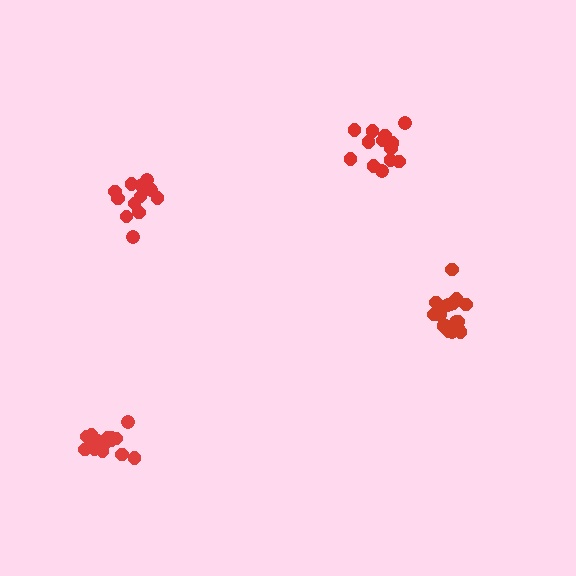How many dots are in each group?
Group 1: 14 dots, Group 2: 18 dots, Group 3: 16 dots, Group 4: 17 dots (65 total).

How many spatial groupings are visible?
There are 4 spatial groupings.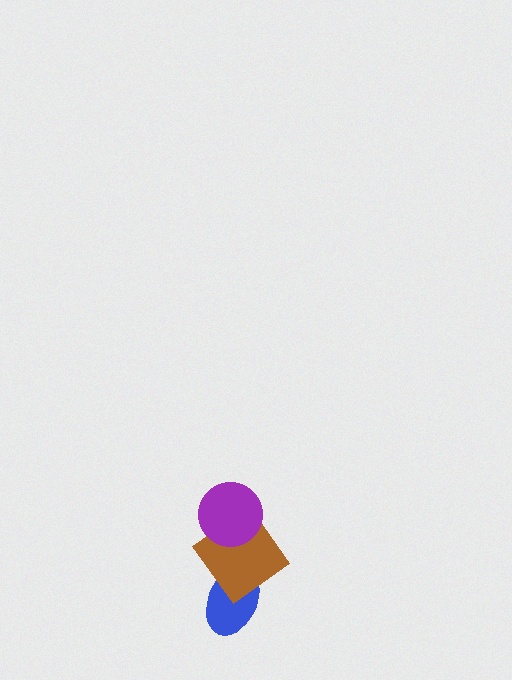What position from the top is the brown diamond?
The brown diamond is 2nd from the top.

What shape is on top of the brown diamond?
The purple circle is on top of the brown diamond.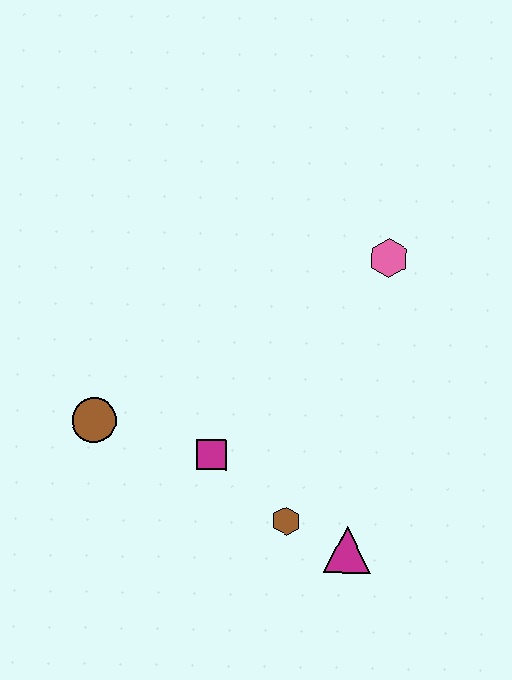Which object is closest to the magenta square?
The brown hexagon is closest to the magenta square.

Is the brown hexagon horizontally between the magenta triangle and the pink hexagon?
No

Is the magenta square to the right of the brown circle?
Yes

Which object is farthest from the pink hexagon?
The brown circle is farthest from the pink hexagon.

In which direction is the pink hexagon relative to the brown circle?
The pink hexagon is to the right of the brown circle.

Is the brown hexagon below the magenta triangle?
No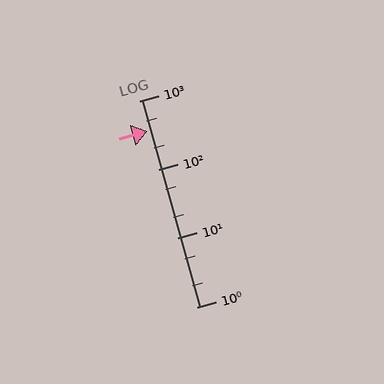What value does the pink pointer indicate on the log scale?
The pointer indicates approximately 360.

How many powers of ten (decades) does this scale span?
The scale spans 3 decades, from 1 to 1000.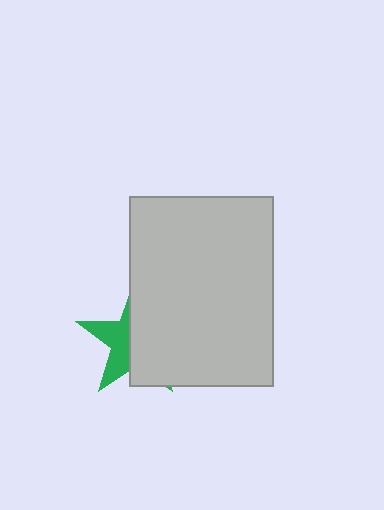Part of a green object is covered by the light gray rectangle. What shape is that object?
It is a star.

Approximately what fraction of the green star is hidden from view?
Roughly 60% of the green star is hidden behind the light gray rectangle.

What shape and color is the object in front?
The object in front is a light gray rectangle.